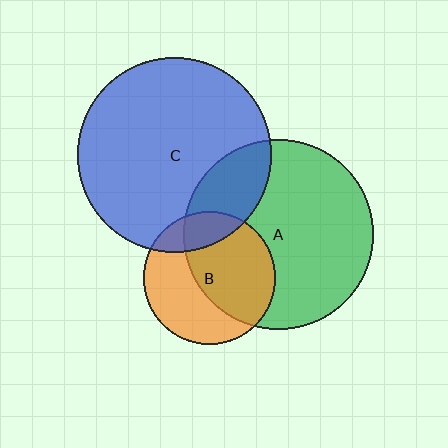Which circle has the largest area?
Circle C (blue).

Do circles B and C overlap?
Yes.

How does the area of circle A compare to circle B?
Approximately 2.1 times.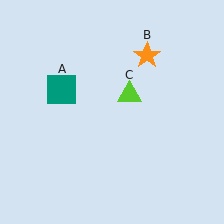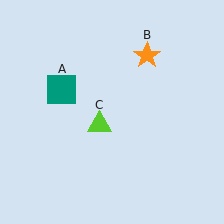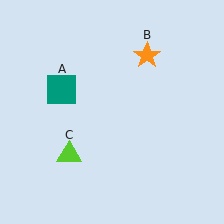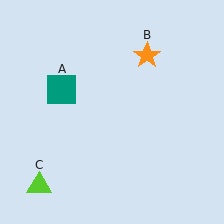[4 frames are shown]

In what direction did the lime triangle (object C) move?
The lime triangle (object C) moved down and to the left.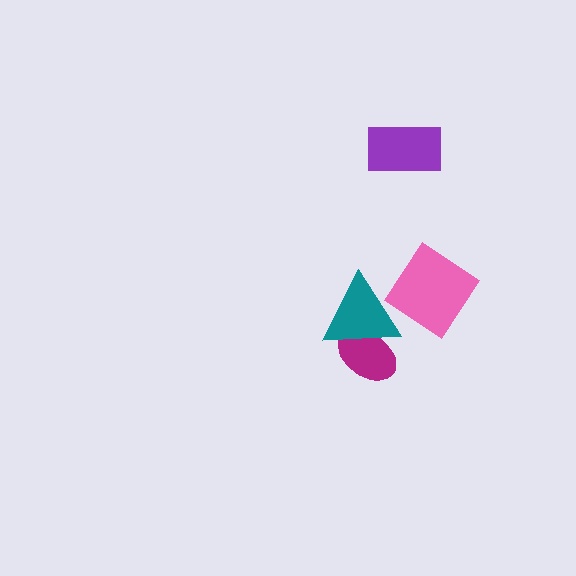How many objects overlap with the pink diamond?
1 object overlaps with the pink diamond.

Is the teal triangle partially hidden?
Yes, it is partially covered by another shape.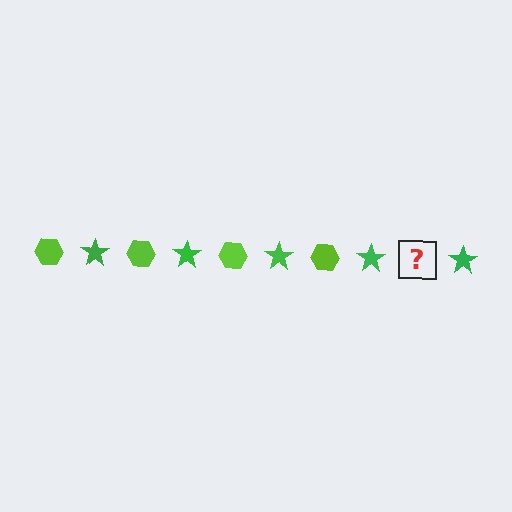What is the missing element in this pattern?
The missing element is a lime hexagon.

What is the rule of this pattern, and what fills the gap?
The rule is that the pattern alternates between lime hexagon and green star. The gap should be filled with a lime hexagon.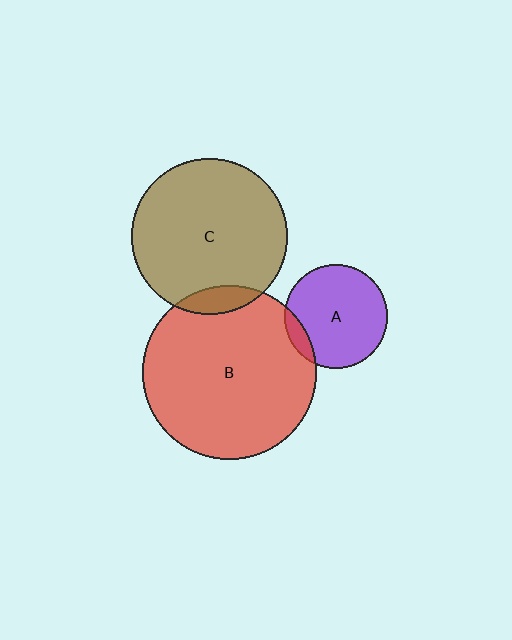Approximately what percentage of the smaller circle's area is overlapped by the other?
Approximately 10%.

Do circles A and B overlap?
Yes.